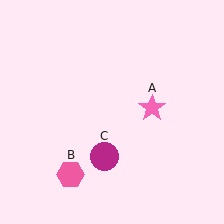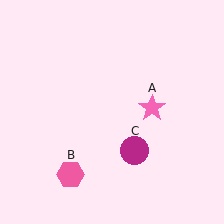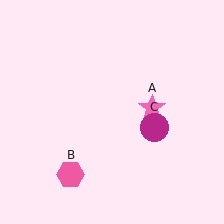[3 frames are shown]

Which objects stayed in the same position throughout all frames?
Pink star (object A) and pink hexagon (object B) remained stationary.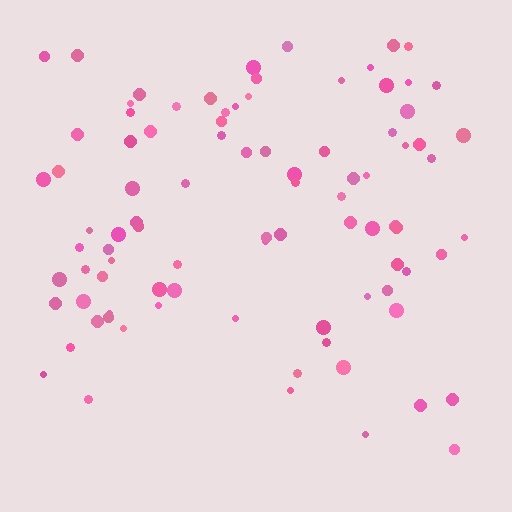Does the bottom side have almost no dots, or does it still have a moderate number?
Still a moderate number, just noticeably fewer than the top.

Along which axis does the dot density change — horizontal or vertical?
Vertical.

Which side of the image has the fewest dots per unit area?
The bottom.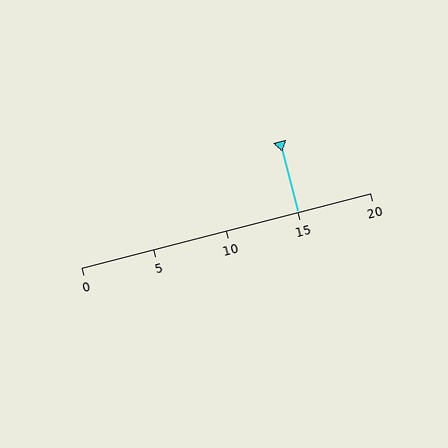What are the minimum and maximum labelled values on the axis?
The axis runs from 0 to 20.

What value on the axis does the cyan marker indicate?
The marker indicates approximately 15.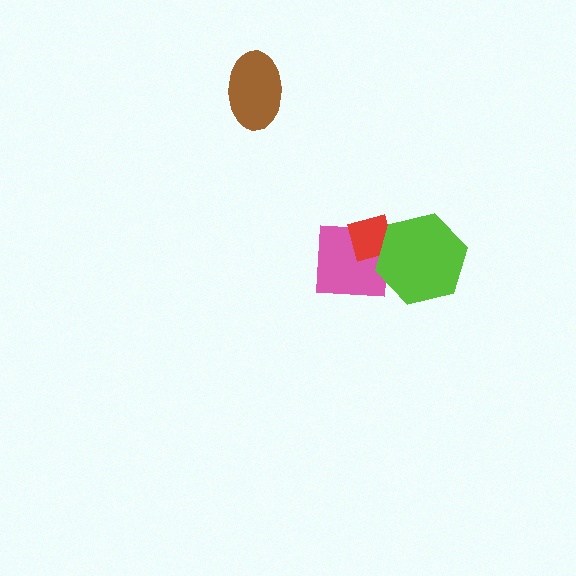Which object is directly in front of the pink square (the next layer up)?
The red diamond is directly in front of the pink square.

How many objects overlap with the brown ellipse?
0 objects overlap with the brown ellipse.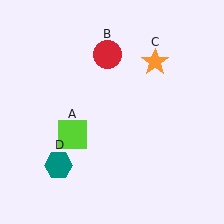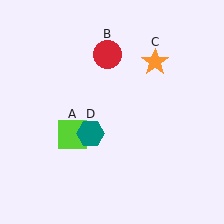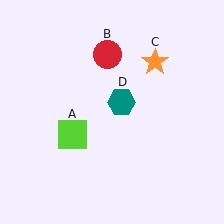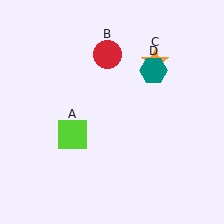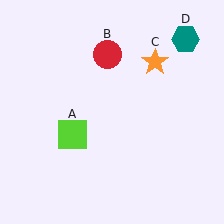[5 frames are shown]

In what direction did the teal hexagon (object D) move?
The teal hexagon (object D) moved up and to the right.